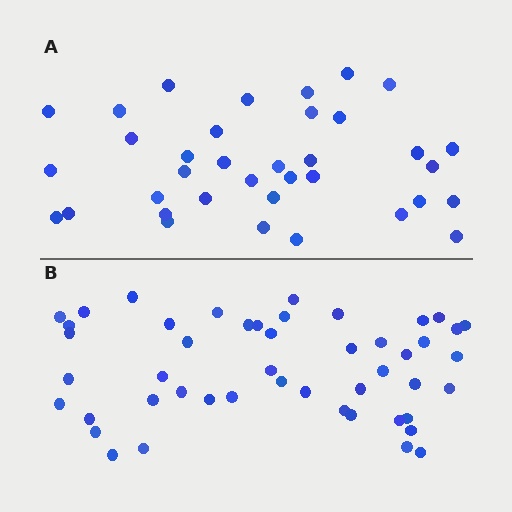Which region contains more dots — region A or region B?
Region B (the bottom region) has more dots.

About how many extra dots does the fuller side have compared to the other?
Region B has roughly 12 or so more dots than region A.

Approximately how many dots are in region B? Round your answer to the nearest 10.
About 50 dots. (The exact count is 48, which rounds to 50.)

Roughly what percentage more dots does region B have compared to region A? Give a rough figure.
About 35% more.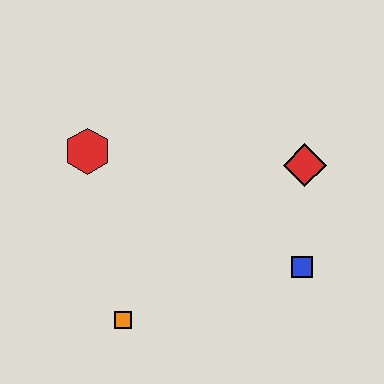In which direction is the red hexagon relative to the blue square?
The red hexagon is to the left of the blue square.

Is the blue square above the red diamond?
No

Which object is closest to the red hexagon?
The orange square is closest to the red hexagon.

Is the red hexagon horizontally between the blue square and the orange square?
No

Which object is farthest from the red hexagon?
The blue square is farthest from the red hexagon.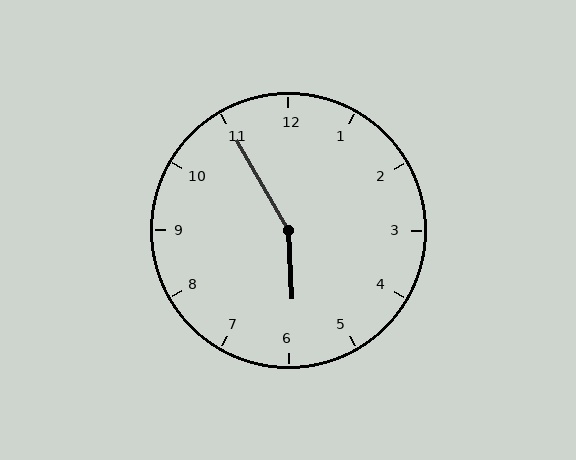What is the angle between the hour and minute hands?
Approximately 152 degrees.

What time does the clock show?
5:55.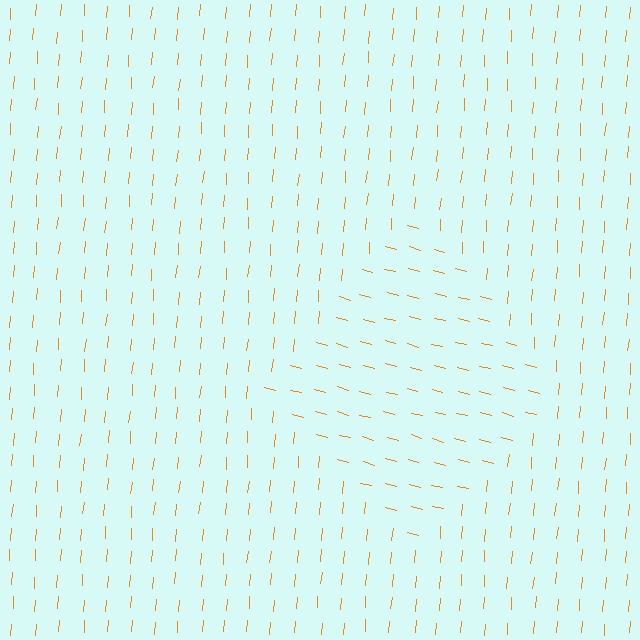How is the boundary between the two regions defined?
The boundary is defined purely by a change in line orientation (approximately 80 degrees difference). All lines are the same color and thickness.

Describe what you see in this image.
The image is filled with small orange line segments. A diamond region in the image has lines oriented differently from the surrounding lines, creating a visible texture boundary.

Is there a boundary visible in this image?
Yes, there is a texture boundary formed by a change in line orientation.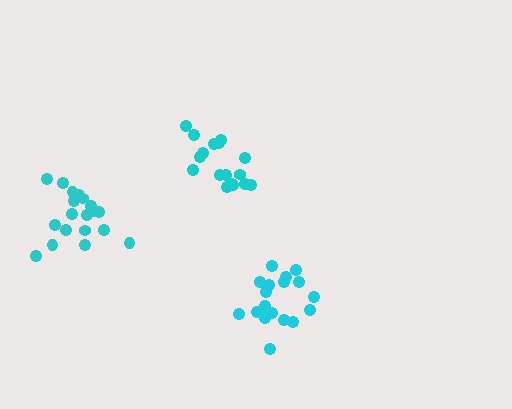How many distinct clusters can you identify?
There are 3 distinct clusters.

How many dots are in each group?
Group 1: 17 dots, Group 2: 18 dots, Group 3: 19 dots (54 total).